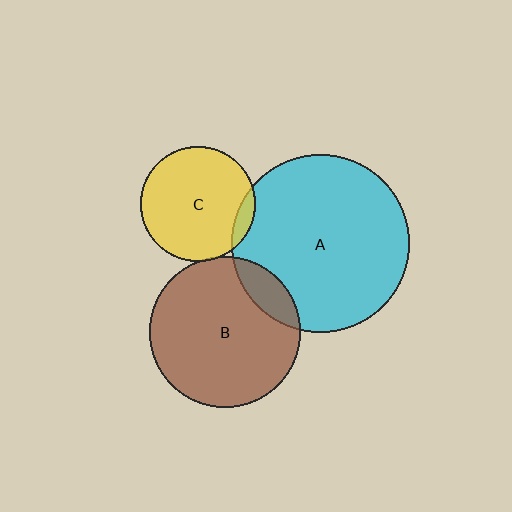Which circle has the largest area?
Circle A (cyan).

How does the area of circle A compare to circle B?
Approximately 1.4 times.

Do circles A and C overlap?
Yes.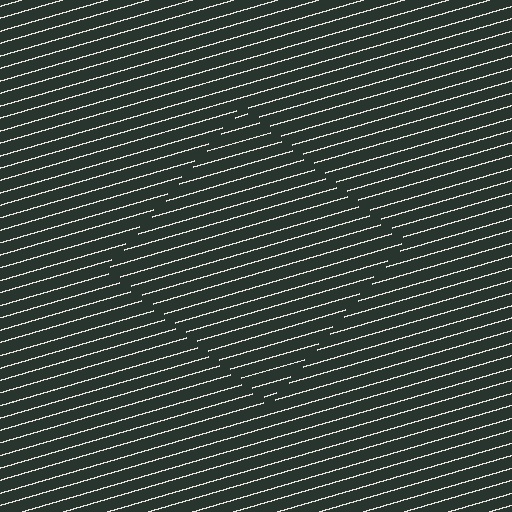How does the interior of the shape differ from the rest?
The interior of the shape contains the same grating, shifted by half a period — the contour is defined by the phase discontinuity where line-ends from the inner and outer gratings abut.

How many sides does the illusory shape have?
4 sides — the line-ends trace a square.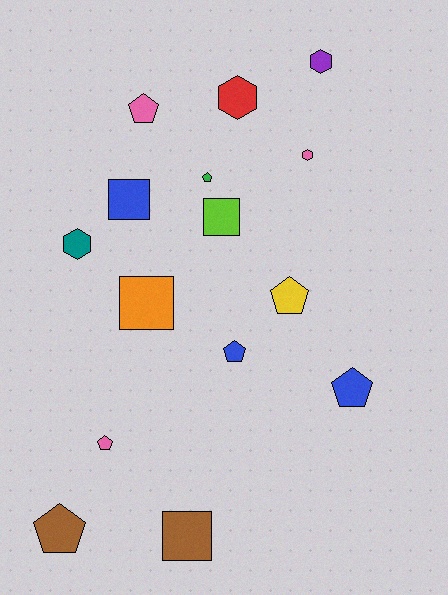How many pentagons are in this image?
There are 7 pentagons.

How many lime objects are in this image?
There is 1 lime object.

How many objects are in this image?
There are 15 objects.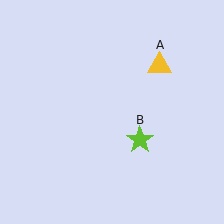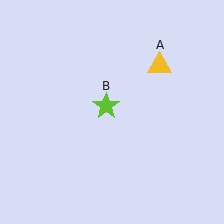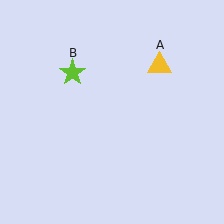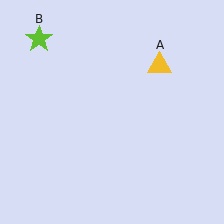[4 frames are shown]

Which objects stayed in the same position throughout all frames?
Yellow triangle (object A) remained stationary.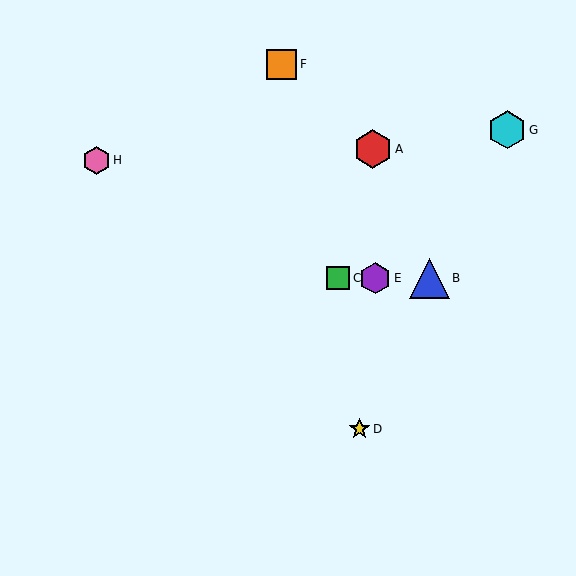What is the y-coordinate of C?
Object C is at y≈278.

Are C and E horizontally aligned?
Yes, both are at y≈278.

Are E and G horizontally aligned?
No, E is at y≈278 and G is at y≈130.